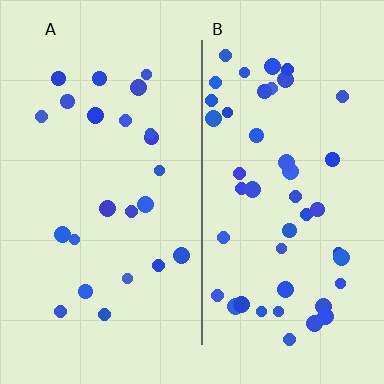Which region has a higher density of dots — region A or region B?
B (the right).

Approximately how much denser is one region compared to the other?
Approximately 2.0× — region B over region A.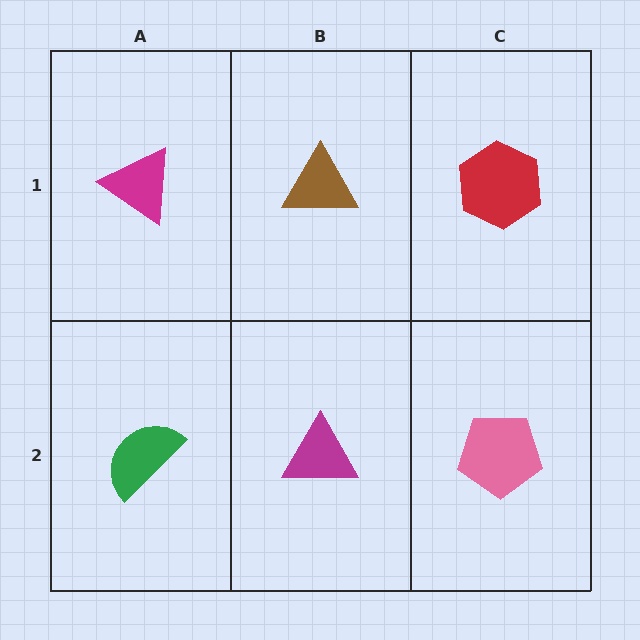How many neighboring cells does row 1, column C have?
2.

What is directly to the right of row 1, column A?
A brown triangle.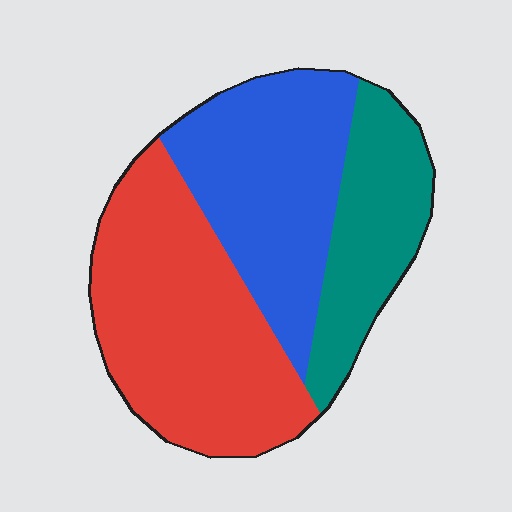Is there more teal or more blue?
Blue.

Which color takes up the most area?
Red, at roughly 45%.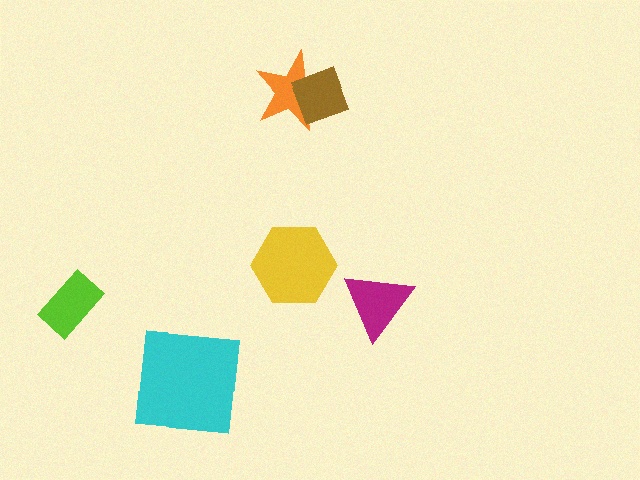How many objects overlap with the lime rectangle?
0 objects overlap with the lime rectangle.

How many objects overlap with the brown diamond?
1 object overlaps with the brown diamond.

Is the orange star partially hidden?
Yes, it is partially covered by another shape.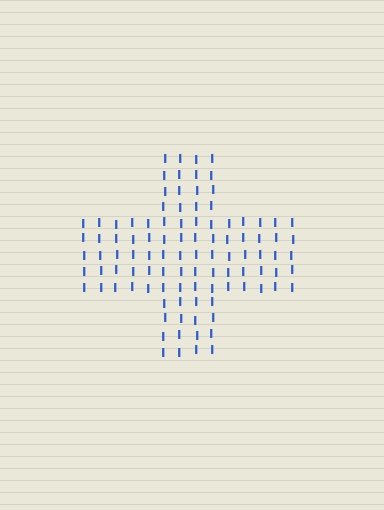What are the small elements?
The small elements are letter I's.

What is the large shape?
The large shape is a cross.